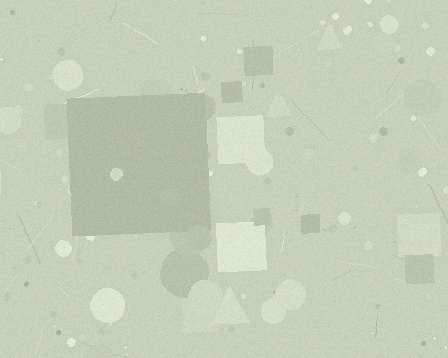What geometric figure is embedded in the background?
A square is embedded in the background.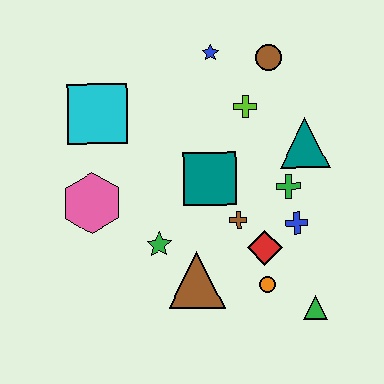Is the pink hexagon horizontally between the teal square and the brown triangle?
No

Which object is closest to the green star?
The brown triangle is closest to the green star.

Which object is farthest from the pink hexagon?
The green triangle is farthest from the pink hexagon.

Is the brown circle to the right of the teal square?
Yes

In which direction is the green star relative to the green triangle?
The green star is to the left of the green triangle.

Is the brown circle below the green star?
No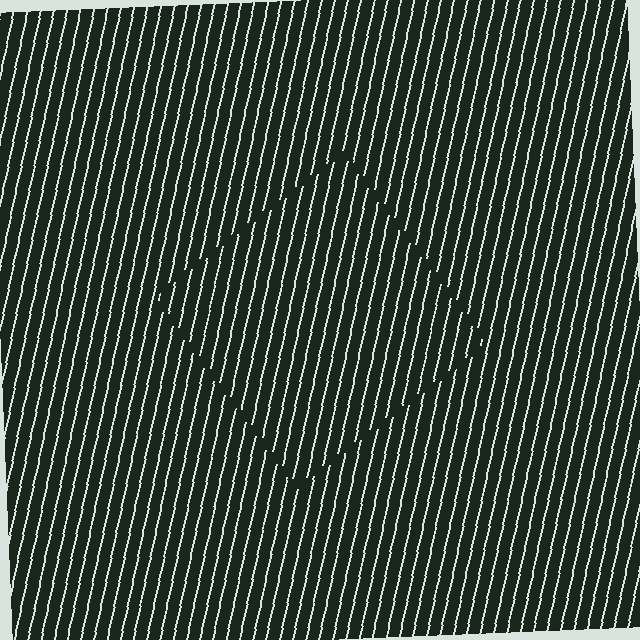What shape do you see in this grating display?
An illusory square. The interior of the shape contains the same grating, shifted by half a period — the contour is defined by the phase discontinuity where line-ends from the inner and outer gratings abut.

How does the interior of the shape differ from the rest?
The interior of the shape contains the same grating, shifted by half a period — the contour is defined by the phase discontinuity where line-ends from the inner and outer gratings abut.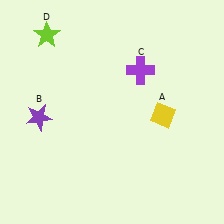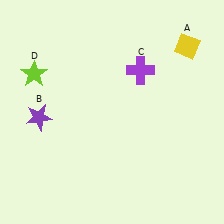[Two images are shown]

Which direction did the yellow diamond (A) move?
The yellow diamond (A) moved up.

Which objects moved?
The objects that moved are: the yellow diamond (A), the lime star (D).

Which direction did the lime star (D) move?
The lime star (D) moved down.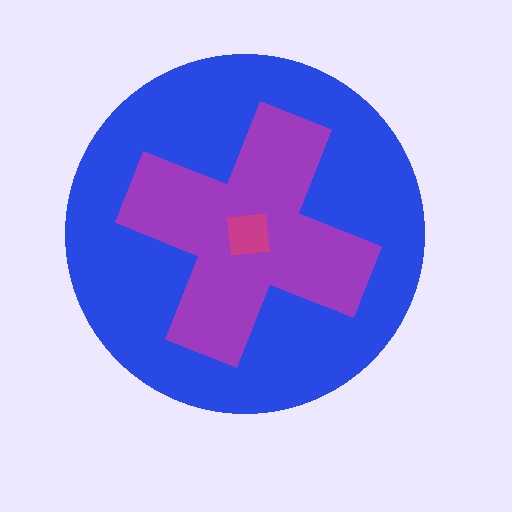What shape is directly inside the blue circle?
The purple cross.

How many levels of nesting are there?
3.